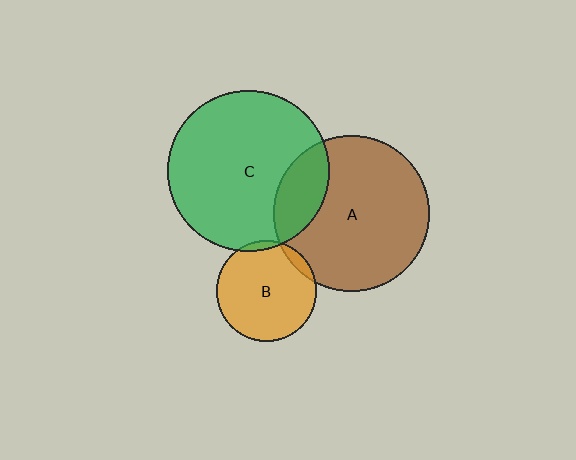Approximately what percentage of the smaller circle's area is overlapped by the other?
Approximately 5%.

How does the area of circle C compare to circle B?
Approximately 2.6 times.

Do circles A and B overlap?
Yes.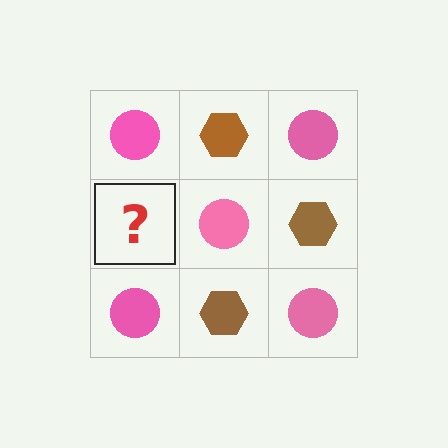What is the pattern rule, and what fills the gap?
The rule is that it alternates pink circle and brown hexagon in a checkerboard pattern. The gap should be filled with a brown hexagon.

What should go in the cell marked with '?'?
The missing cell should contain a brown hexagon.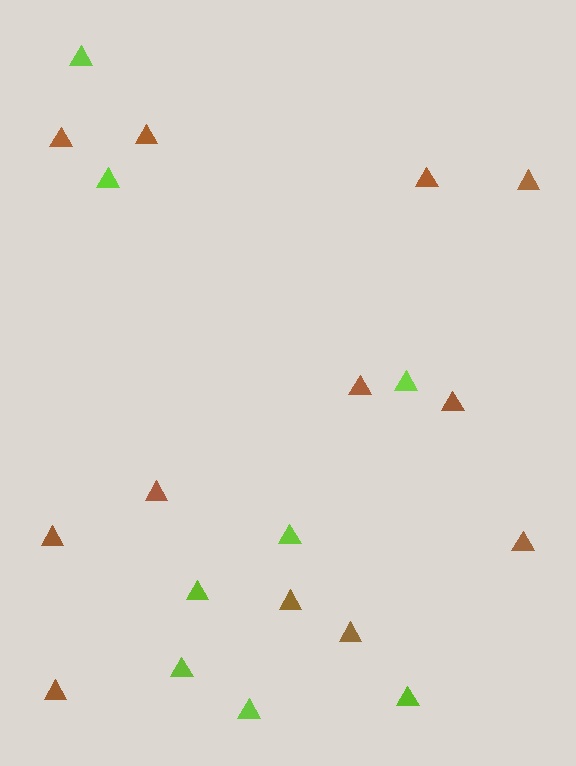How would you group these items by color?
There are 2 groups: one group of brown triangles (12) and one group of lime triangles (8).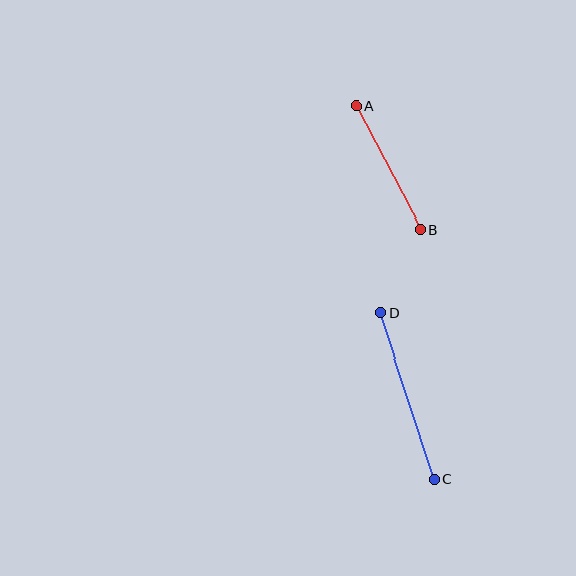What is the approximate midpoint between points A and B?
The midpoint is at approximately (389, 168) pixels.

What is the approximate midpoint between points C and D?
The midpoint is at approximately (407, 396) pixels.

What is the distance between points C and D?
The distance is approximately 175 pixels.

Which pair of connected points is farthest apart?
Points C and D are farthest apart.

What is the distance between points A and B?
The distance is approximately 139 pixels.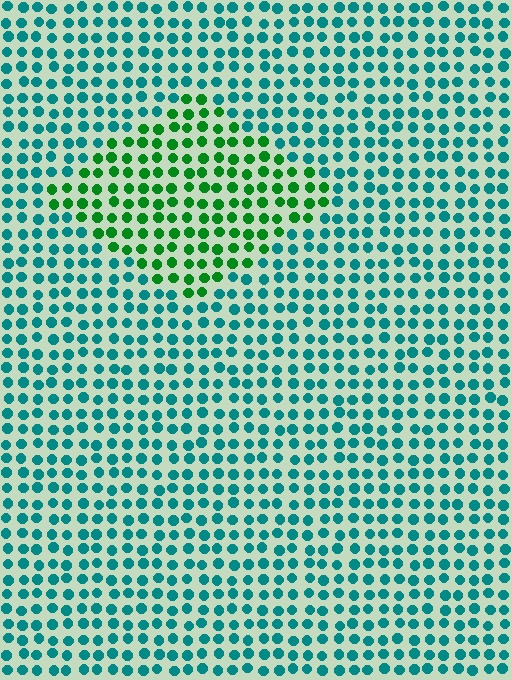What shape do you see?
I see a diamond.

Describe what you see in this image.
The image is filled with small teal elements in a uniform arrangement. A diamond-shaped region is visible where the elements are tinted to a slightly different hue, forming a subtle color boundary.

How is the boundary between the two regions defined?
The boundary is defined purely by a slight shift in hue (about 49 degrees). Spacing, size, and orientation are identical on both sides.